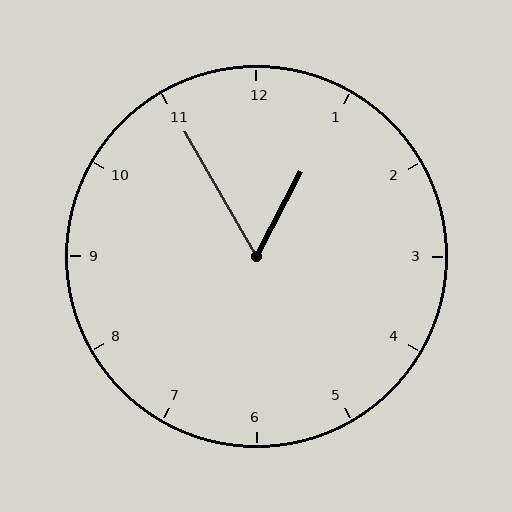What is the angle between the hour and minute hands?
Approximately 58 degrees.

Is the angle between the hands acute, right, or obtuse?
It is acute.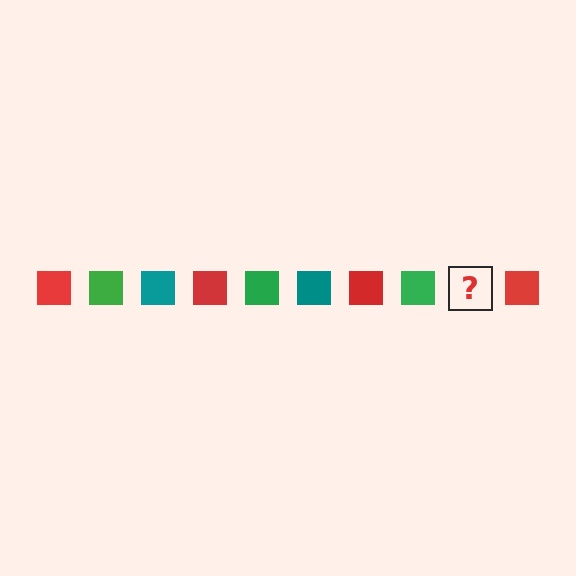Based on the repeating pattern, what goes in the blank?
The blank should be a teal square.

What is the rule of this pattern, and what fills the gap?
The rule is that the pattern cycles through red, green, teal squares. The gap should be filled with a teal square.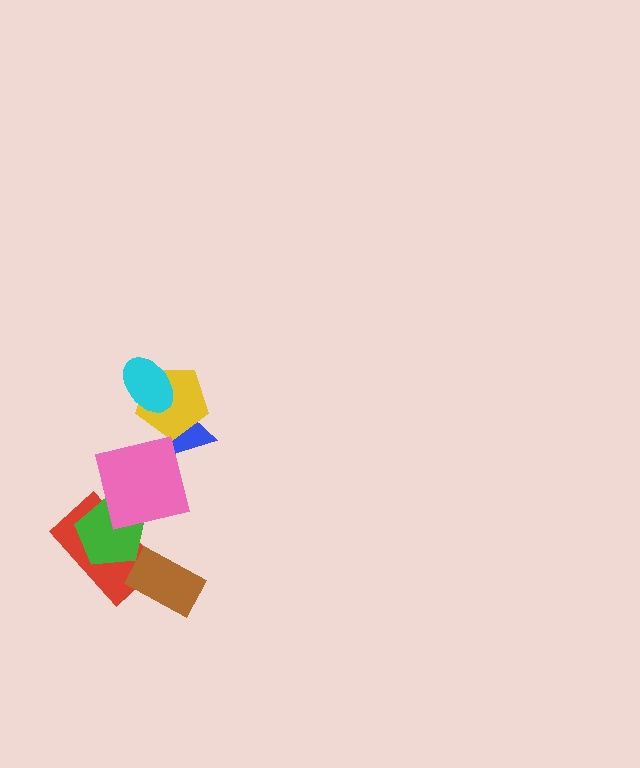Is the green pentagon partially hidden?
Yes, it is partially covered by another shape.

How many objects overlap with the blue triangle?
1 object overlaps with the blue triangle.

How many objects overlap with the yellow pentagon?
2 objects overlap with the yellow pentagon.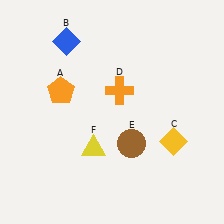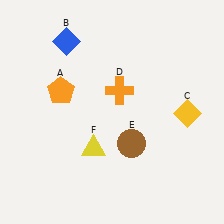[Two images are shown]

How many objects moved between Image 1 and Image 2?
1 object moved between the two images.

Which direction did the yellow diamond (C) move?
The yellow diamond (C) moved up.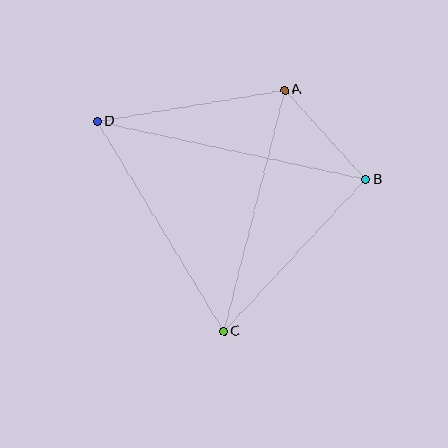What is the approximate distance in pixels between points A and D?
The distance between A and D is approximately 190 pixels.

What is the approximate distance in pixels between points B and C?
The distance between B and C is approximately 208 pixels.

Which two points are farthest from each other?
Points B and D are farthest from each other.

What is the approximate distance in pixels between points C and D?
The distance between C and D is approximately 245 pixels.